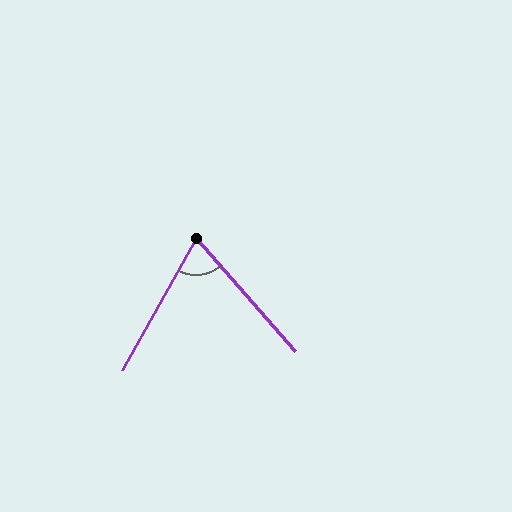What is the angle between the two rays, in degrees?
Approximately 70 degrees.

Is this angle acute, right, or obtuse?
It is acute.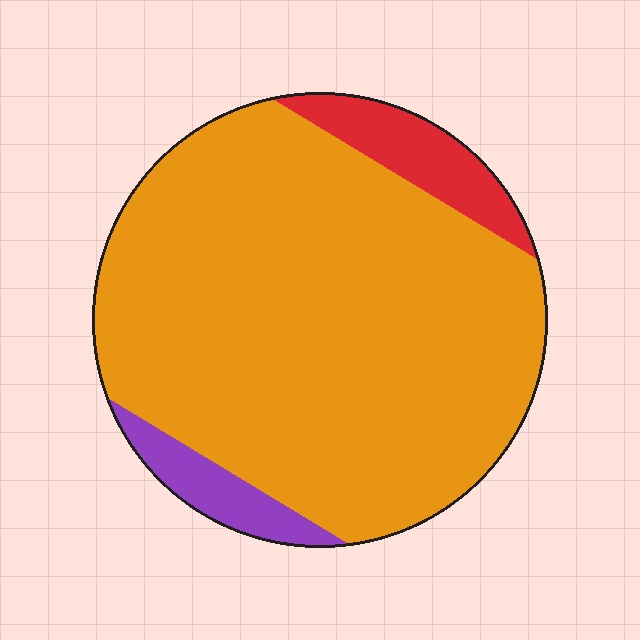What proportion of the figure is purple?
Purple covers around 5% of the figure.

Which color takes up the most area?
Orange, at roughly 85%.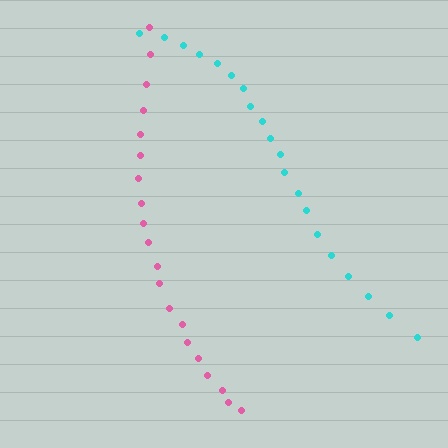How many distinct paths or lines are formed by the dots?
There are 2 distinct paths.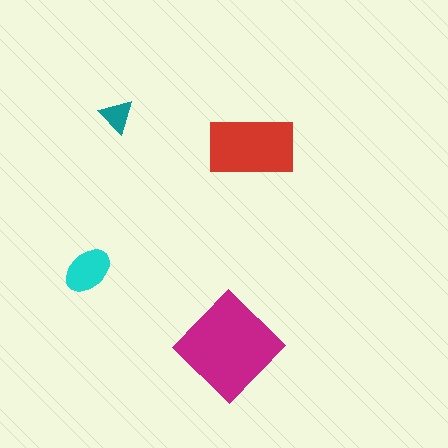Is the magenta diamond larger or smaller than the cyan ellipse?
Larger.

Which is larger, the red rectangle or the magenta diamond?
The magenta diamond.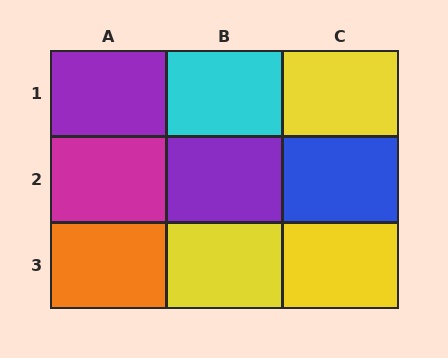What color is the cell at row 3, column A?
Orange.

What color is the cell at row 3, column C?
Yellow.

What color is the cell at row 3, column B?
Yellow.